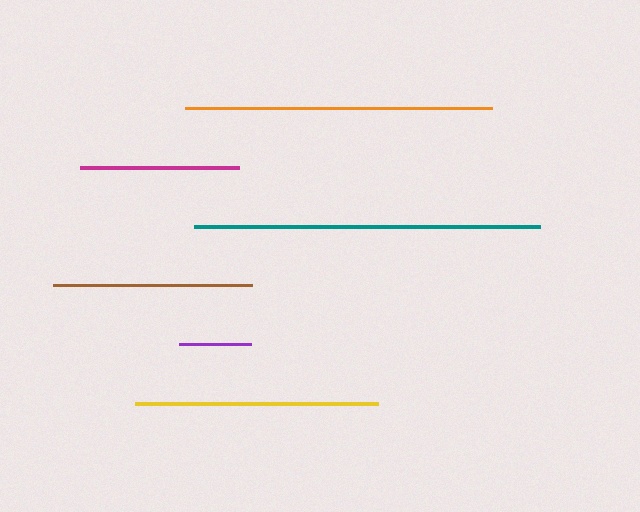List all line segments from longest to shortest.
From longest to shortest: teal, orange, yellow, brown, magenta, purple.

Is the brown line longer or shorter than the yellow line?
The yellow line is longer than the brown line.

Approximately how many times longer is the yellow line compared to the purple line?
The yellow line is approximately 3.4 times the length of the purple line.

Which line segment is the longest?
The teal line is the longest at approximately 346 pixels.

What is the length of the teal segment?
The teal segment is approximately 346 pixels long.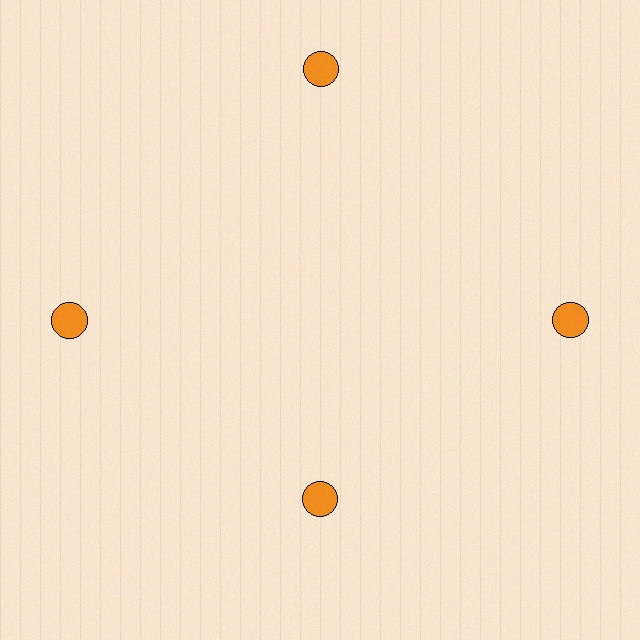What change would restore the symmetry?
The symmetry would be restored by moving it outward, back onto the ring so that all 4 circles sit at equal angles and equal distance from the center.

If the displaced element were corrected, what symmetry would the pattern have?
It would have 4-fold rotational symmetry — the pattern would map onto itself every 90 degrees.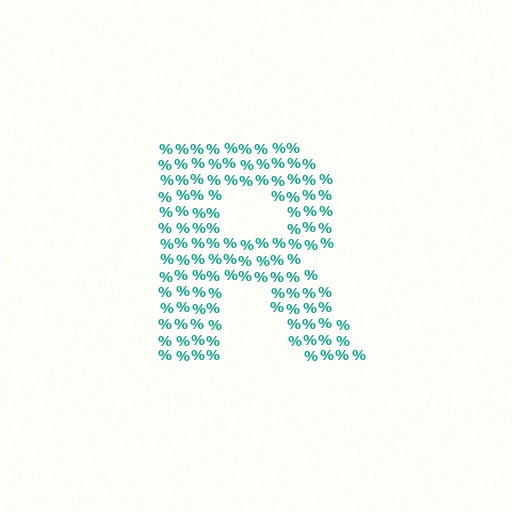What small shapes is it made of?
It is made of small percent signs.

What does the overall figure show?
The overall figure shows the letter R.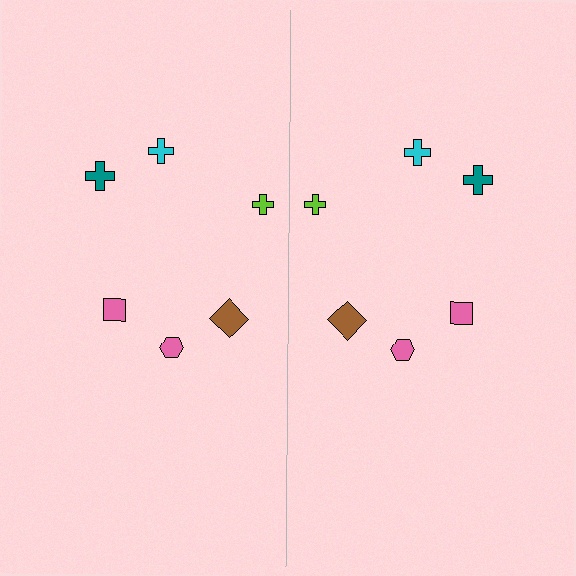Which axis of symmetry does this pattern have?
The pattern has a vertical axis of symmetry running through the center of the image.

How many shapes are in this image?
There are 12 shapes in this image.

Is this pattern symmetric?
Yes, this pattern has bilateral (reflection) symmetry.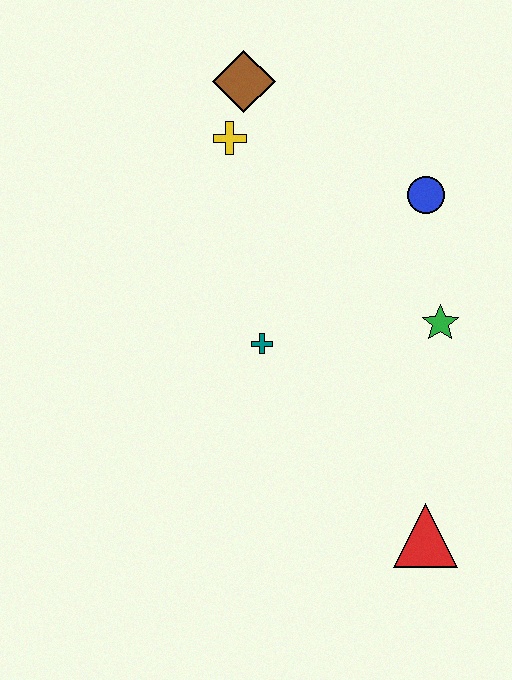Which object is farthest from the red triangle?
The brown diamond is farthest from the red triangle.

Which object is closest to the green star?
The blue circle is closest to the green star.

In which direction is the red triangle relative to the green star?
The red triangle is below the green star.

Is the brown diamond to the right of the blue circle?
No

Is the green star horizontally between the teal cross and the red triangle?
No